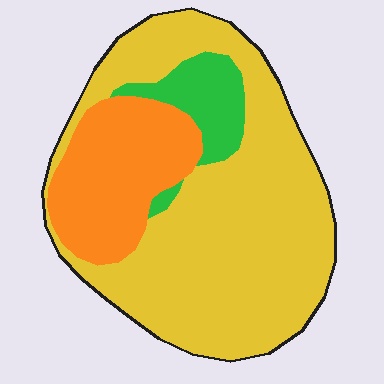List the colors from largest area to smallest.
From largest to smallest: yellow, orange, green.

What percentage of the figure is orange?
Orange covers about 25% of the figure.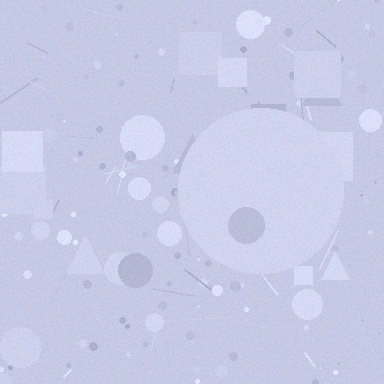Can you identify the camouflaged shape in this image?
The camouflaged shape is a circle.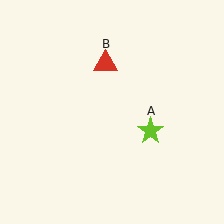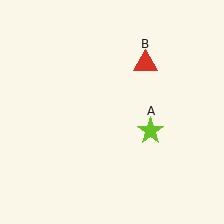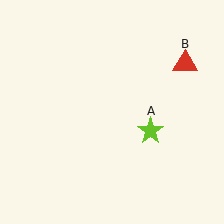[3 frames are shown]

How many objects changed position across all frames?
1 object changed position: red triangle (object B).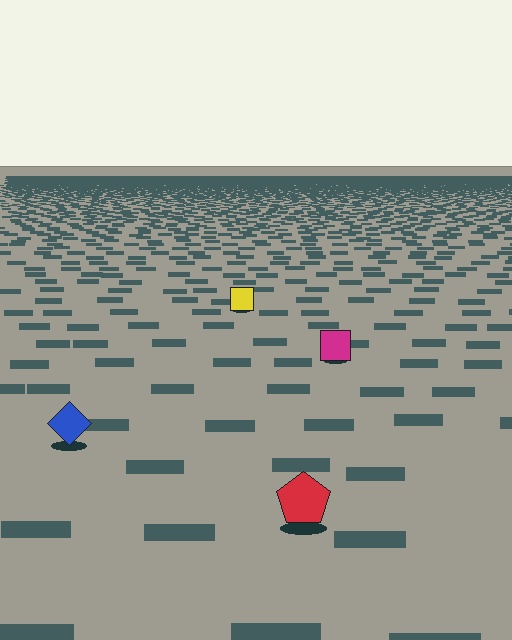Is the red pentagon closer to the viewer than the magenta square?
Yes. The red pentagon is closer — you can tell from the texture gradient: the ground texture is coarser near it.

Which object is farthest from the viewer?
The yellow square is farthest from the viewer. It appears smaller and the ground texture around it is denser.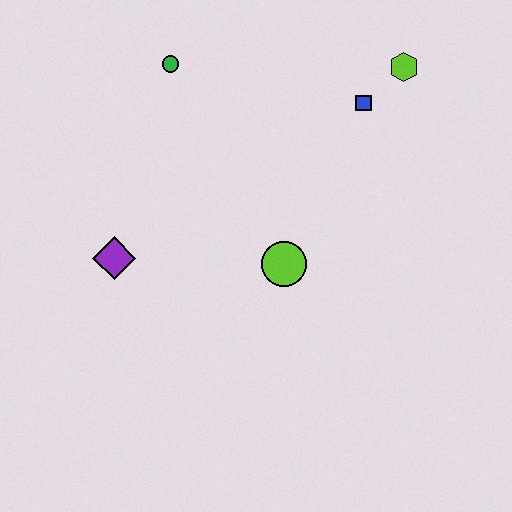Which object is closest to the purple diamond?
The lime circle is closest to the purple diamond.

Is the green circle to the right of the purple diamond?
Yes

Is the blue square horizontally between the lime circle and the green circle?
No